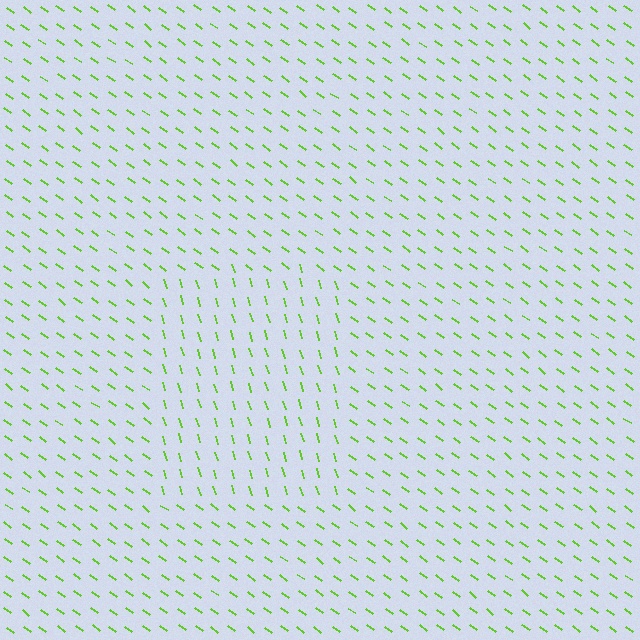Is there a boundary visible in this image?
Yes, there is a texture boundary formed by a change in line orientation.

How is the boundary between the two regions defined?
The boundary is defined purely by a change in line orientation (approximately 38 degrees difference). All lines are the same color and thickness.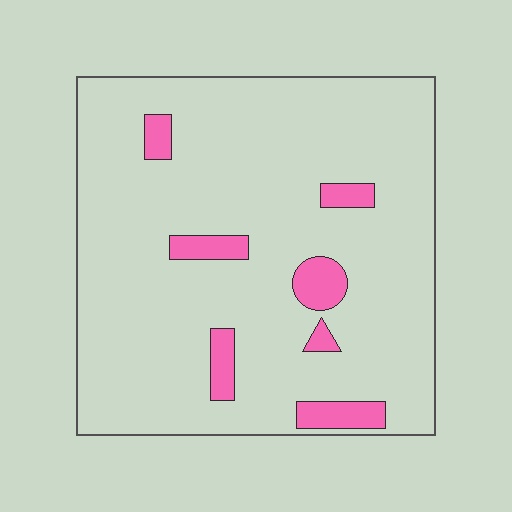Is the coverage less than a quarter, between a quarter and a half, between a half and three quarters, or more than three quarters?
Less than a quarter.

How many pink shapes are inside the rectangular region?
7.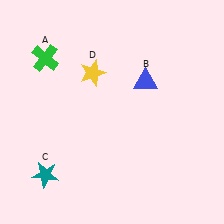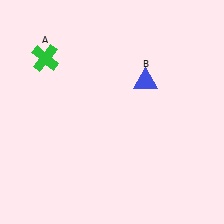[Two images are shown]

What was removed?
The teal star (C), the yellow star (D) were removed in Image 2.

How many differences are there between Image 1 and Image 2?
There are 2 differences between the two images.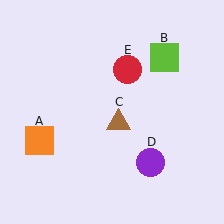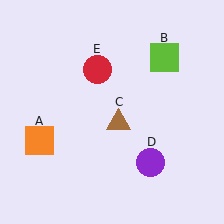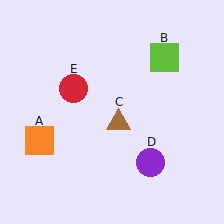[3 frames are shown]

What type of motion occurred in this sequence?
The red circle (object E) rotated counterclockwise around the center of the scene.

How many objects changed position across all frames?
1 object changed position: red circle (object E).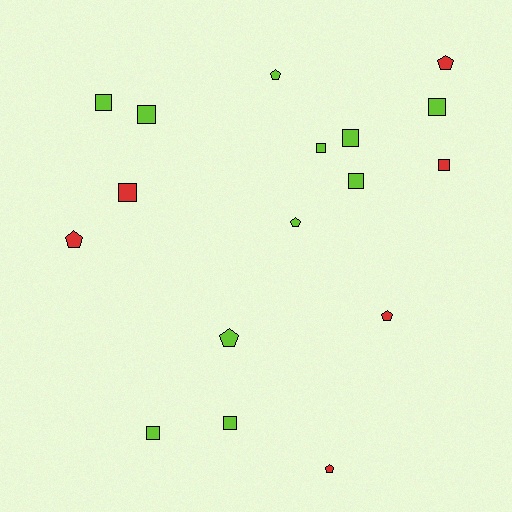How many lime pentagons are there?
There are 3 lime pentagons.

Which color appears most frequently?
Lime, with 11 objects.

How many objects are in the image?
There are 17 objects.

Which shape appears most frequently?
Square, with 10 objects.